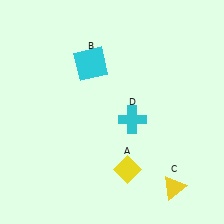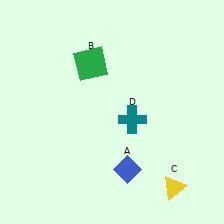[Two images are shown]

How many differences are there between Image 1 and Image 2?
There are 3 differences between the two images.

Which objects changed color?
A changed from yellow to blue. B changed from cyan to green. D changed from cyan to teal.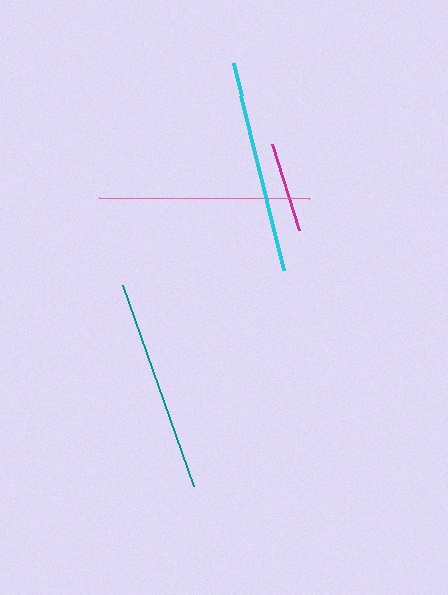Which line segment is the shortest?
The magenta line is the shortest at approximately 90 pixels.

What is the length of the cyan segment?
The cyan segment is approximately 213 pixels long.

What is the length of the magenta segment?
The magenta segment is approximately 90 pixels long.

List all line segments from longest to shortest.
From longest to shortest: teal, cyan, pink, magenta.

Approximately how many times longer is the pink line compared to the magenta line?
The pink line is approximately 2.3 times the length of the magenta line.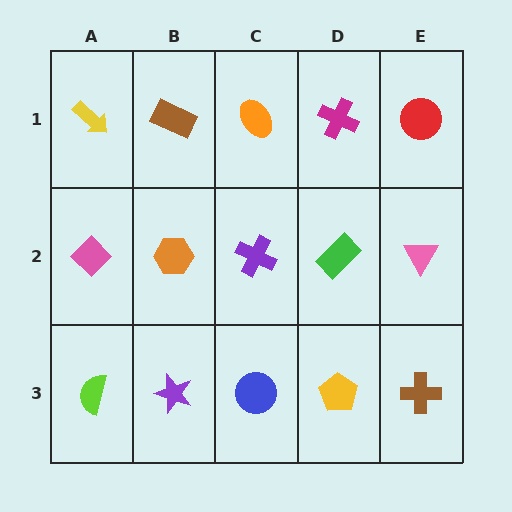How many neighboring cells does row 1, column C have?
3.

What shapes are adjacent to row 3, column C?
A purple cross (row 2, column C), a purple star (row 3, column B), a yellow pentagon (row 3, column D).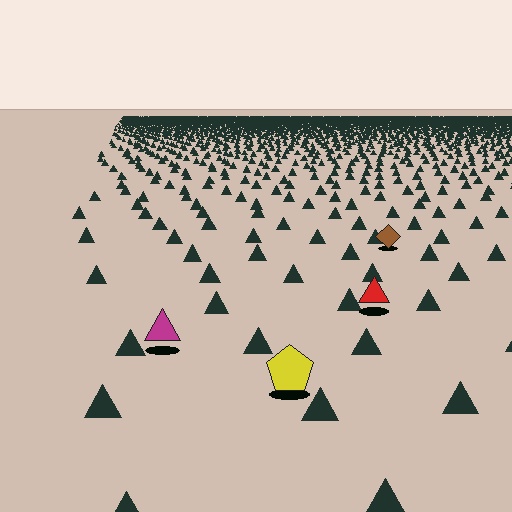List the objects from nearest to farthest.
From nearest to farthest: the yellow pentagon, the magenta triangle, the red triangle, the brown diamond.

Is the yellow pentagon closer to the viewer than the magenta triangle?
Yes. The yellow pentagon is closer — you can tell from the texture gradient: the ground texture is coarser near it.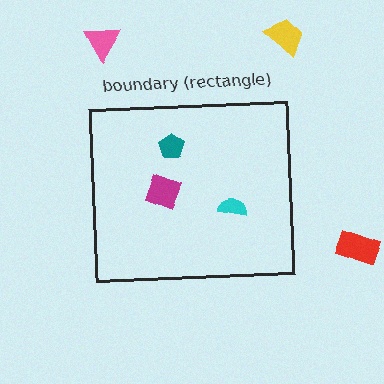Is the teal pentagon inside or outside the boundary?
Inside.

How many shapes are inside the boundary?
3 inside, 3 outside.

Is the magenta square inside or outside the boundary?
Inside.